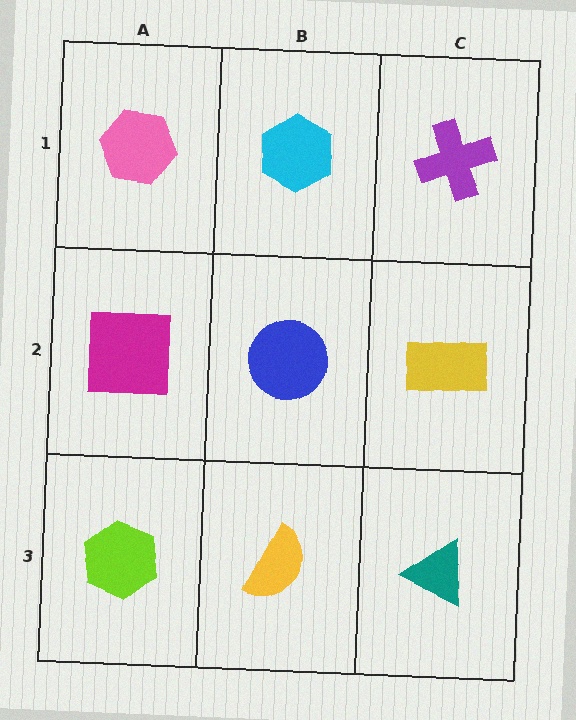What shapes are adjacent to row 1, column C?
A yellow rectangle (row 2, column C), a cyan hexagon (row 1, column B).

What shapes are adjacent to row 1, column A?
A magenta square (row 2, column A), a cyan hexagon (row 1, column B).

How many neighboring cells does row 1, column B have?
3.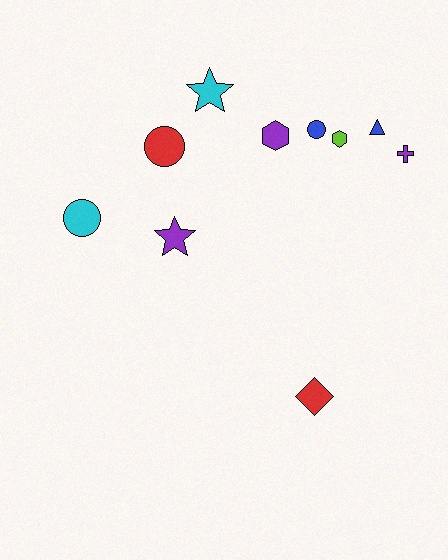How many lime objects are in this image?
There is 1 lime object.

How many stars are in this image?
There are 2 stars.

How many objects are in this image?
There are 10 objects.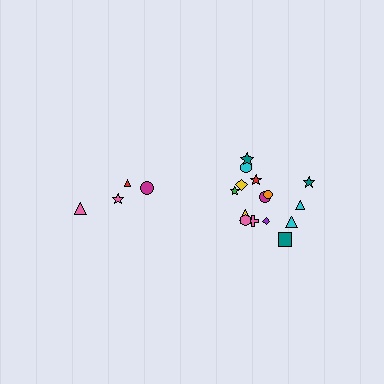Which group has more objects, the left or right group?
The right group.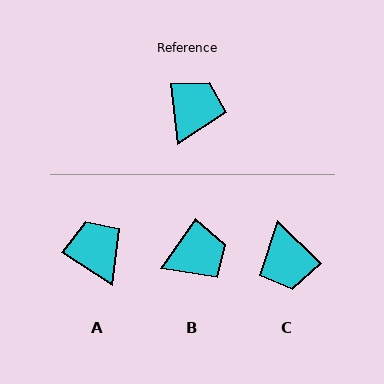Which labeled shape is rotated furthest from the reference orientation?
C, about 141 degrees away.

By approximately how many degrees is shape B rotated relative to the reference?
Approximately 43 degrees clockwise.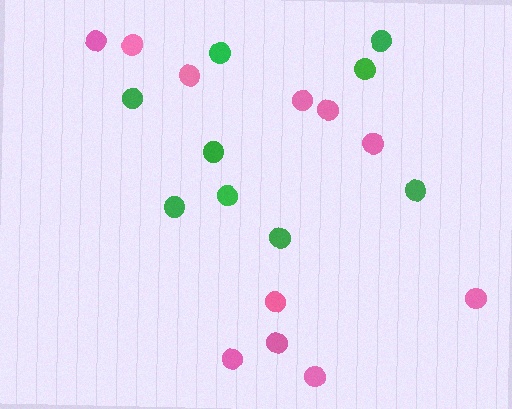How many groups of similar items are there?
There are 2 groups: one group of pink circles (11) and one group of green circles (9).